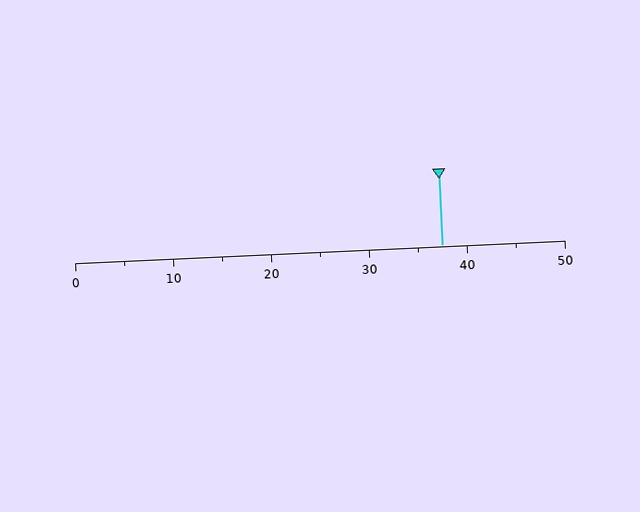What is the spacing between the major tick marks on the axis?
The major ticks are spaced 10 apart.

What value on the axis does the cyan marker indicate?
The marker indicates approximately 37.5.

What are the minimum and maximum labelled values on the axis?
The axis runs from 0 to 50.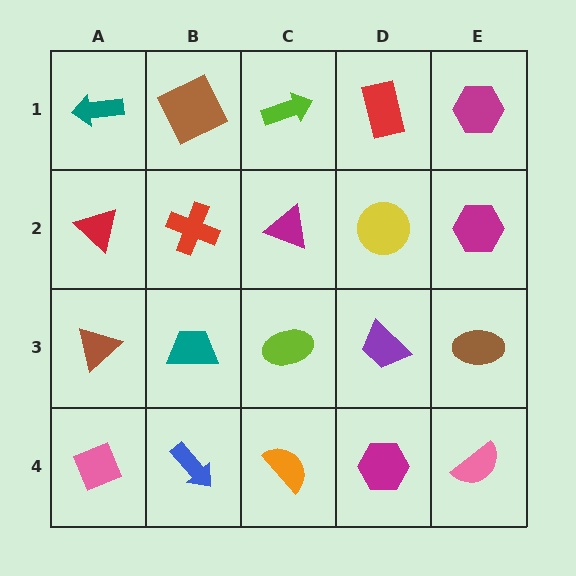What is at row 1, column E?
A magenta hexagon.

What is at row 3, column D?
A purple trapezoid.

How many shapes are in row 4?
5 shapes.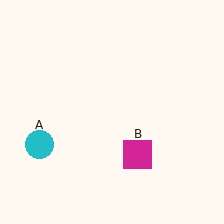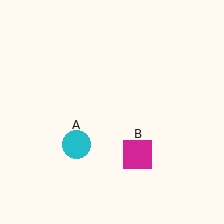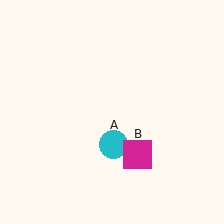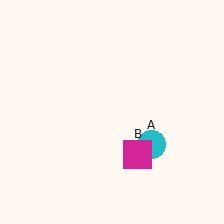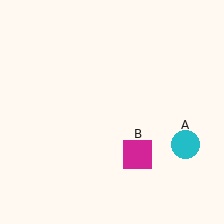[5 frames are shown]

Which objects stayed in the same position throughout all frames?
Magenta square (object B) remained stationary.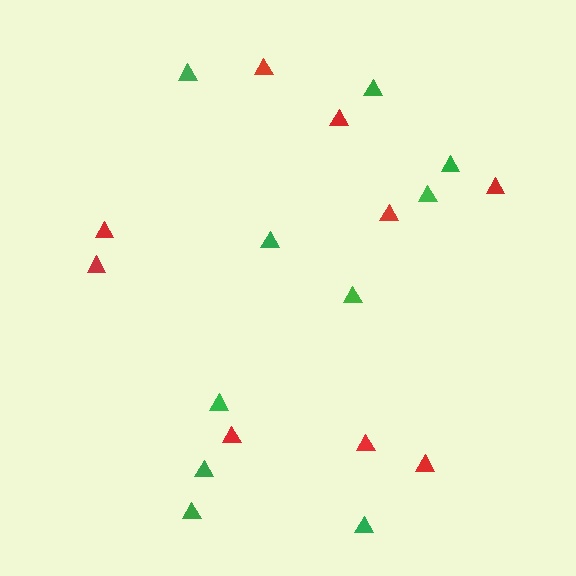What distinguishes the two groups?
There are 2 groups: one group of green triangles (10) and one group of red triangles (9).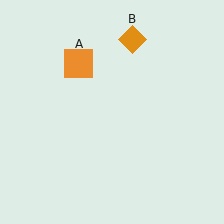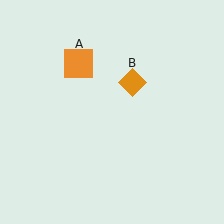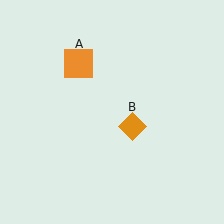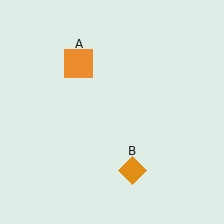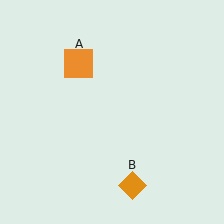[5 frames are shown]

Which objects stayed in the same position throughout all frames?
Orange square (object A) remained stationary.